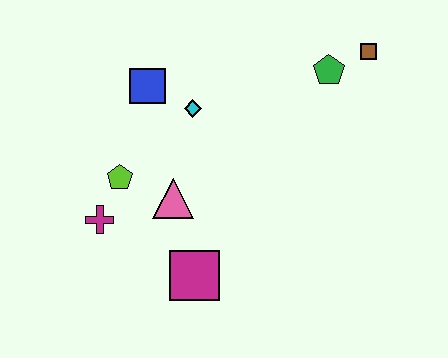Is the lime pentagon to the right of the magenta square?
No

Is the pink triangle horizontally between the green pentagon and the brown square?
No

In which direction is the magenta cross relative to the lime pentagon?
The magenta cross is below the lime pentagon.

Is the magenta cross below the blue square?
Yes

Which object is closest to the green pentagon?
The brown square is closest to the green pentagon.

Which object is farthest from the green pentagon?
The magenta cross is farthest from the green pentagon.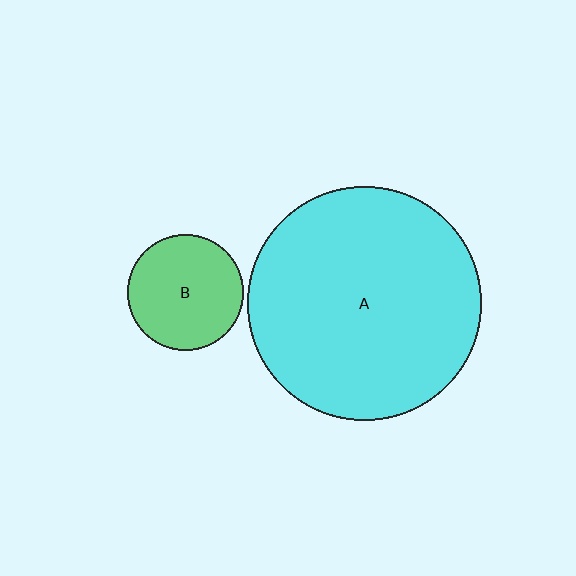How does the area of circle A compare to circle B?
Approximately 4.1 times.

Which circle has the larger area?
Circle A (cyan).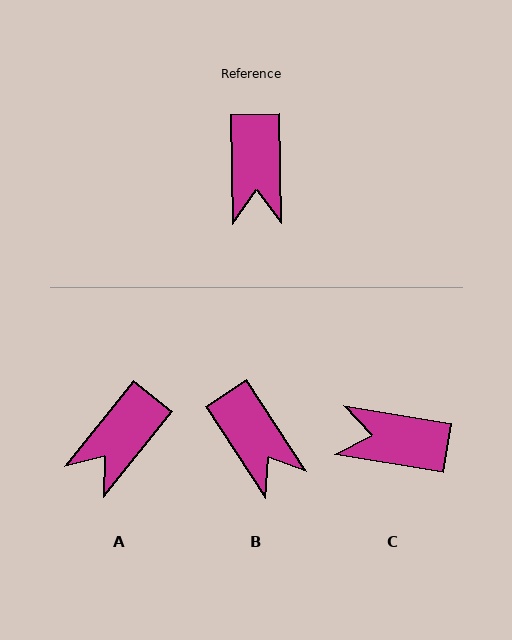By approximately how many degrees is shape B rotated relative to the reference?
Approximately 32 degrees counter-clockwise.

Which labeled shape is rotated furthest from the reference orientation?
C, about 100 degrees away.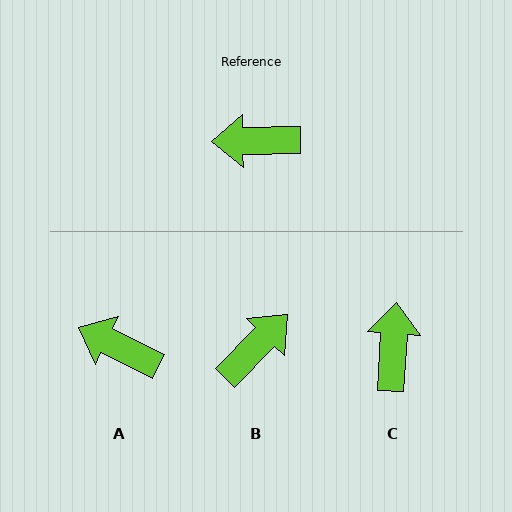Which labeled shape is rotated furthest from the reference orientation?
B, about 135 degrees away.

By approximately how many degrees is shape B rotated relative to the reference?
Approximately 135 degrees clockwise.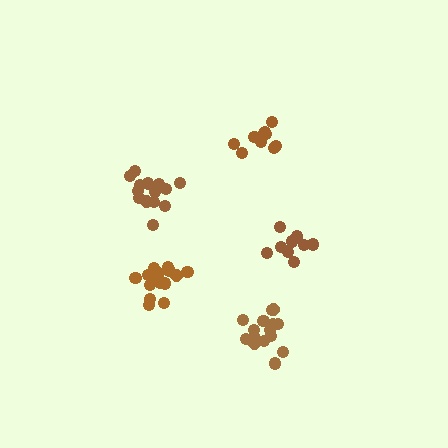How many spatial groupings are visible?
There are 5 spatial groupings.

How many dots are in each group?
Group 1: 10 dots, Group 2: 10 dots, Group 3: 14 dots, Group 4: 15 dots, Group 5: 16 dots (65 total).